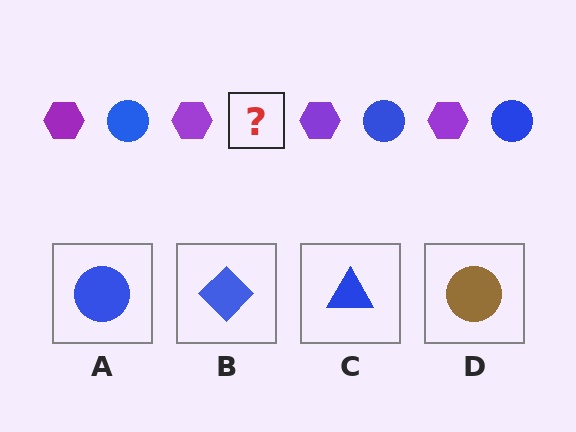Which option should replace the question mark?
Option A.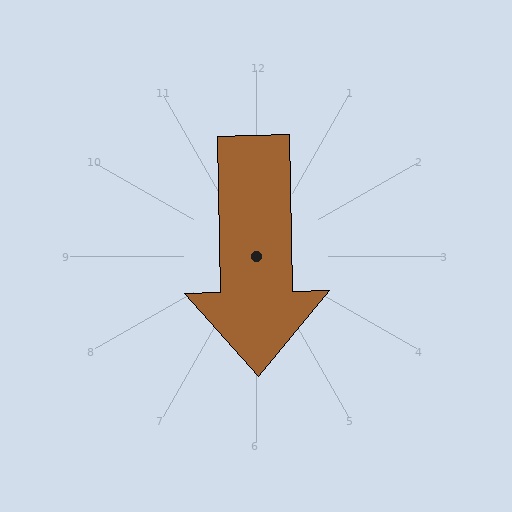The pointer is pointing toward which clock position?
Roughly 6 o'clock.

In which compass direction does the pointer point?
South.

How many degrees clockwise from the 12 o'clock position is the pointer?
Approximately 179 degrees.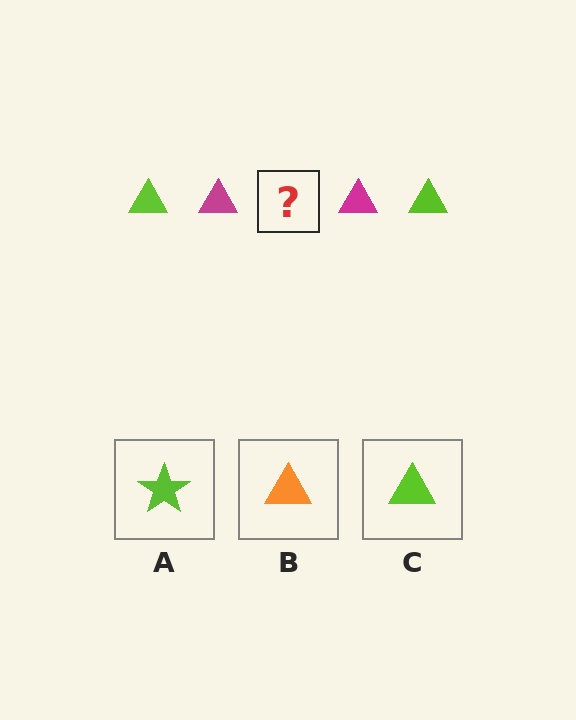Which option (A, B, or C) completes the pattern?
C.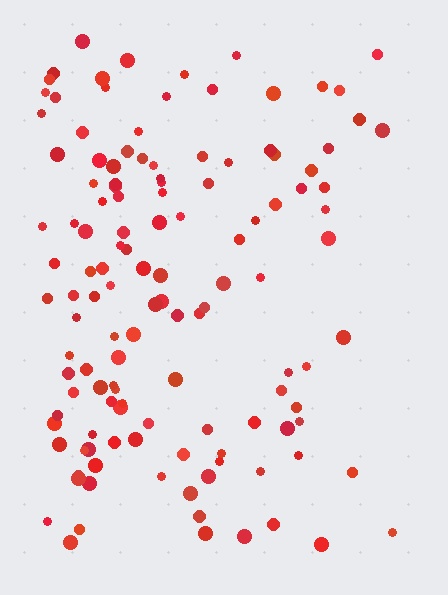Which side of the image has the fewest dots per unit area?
The right.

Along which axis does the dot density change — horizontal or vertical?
Horizontal.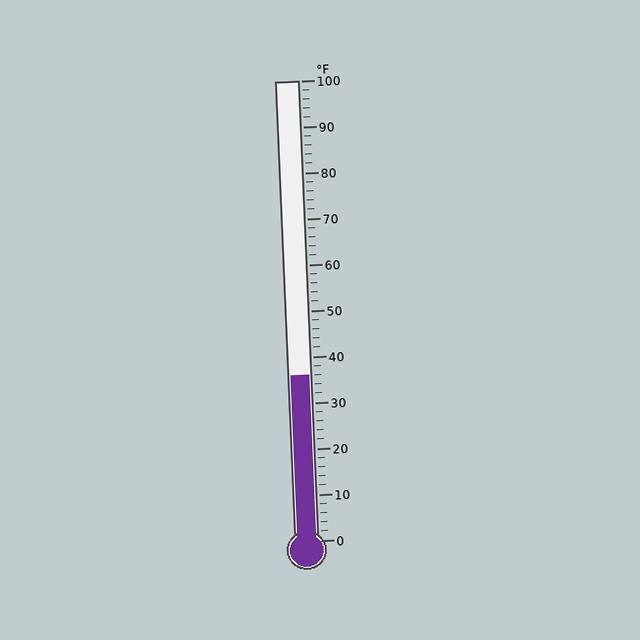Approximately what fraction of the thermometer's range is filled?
The thermometer is filled to approximately 35% of its range.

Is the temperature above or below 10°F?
The temperature is above 10°F.